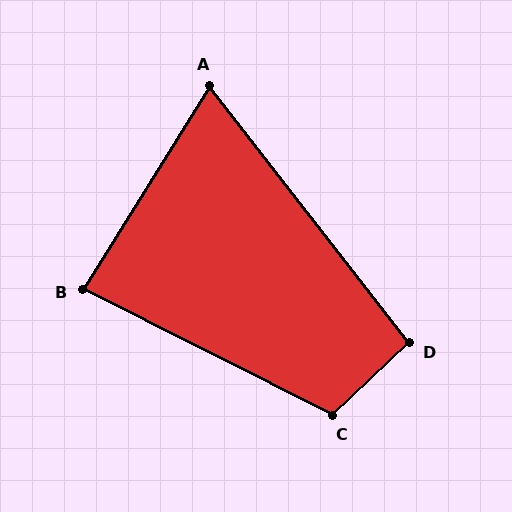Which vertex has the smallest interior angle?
A, at approximately 70 degrees.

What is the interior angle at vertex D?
Approximately 95 degrees (obtuse).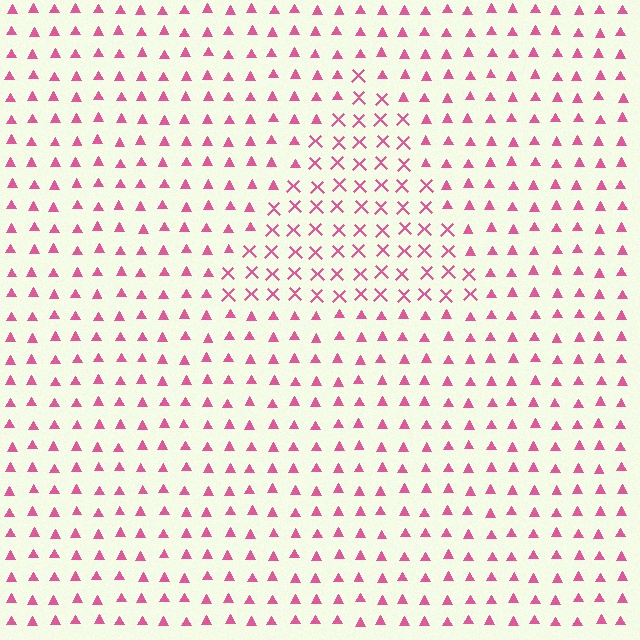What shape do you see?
I see a triangle.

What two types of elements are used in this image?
The image uses X marks inside the triangle region and triangles outside it.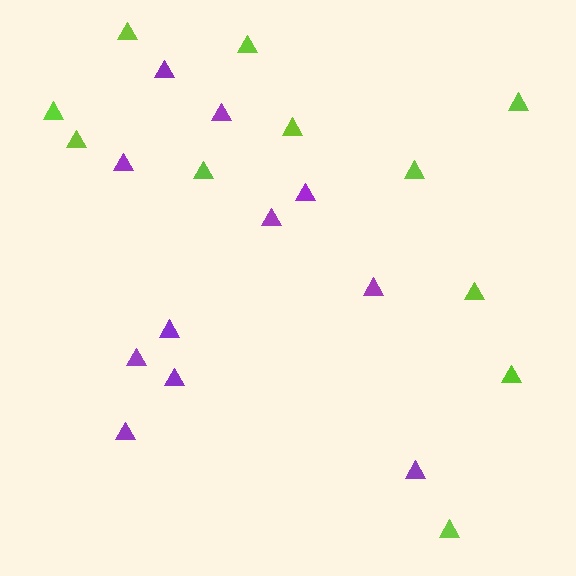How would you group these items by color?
There are 2 groups: one group of lime triangles (11) and one group of purple triangles (11).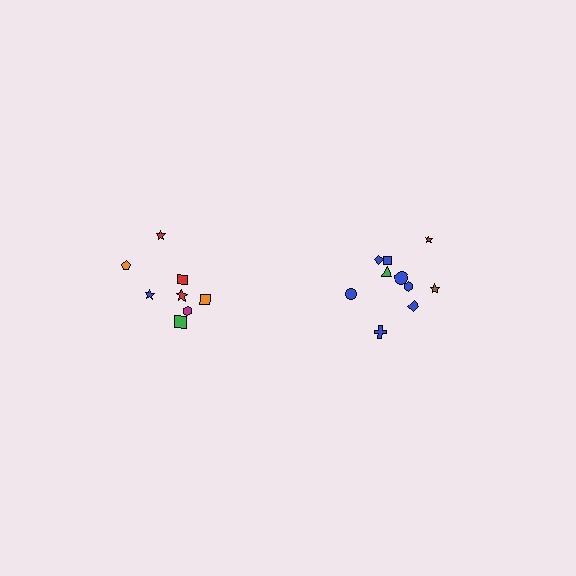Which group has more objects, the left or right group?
The right group.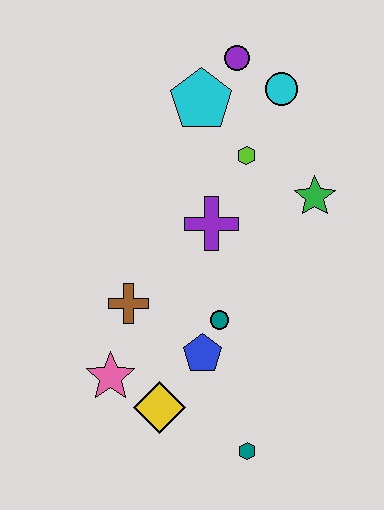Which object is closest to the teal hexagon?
The yellow diamond is closest to the teal hexagon.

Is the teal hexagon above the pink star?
No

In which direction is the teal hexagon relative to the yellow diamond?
The teal hexagon is to the right of the yellow diamond.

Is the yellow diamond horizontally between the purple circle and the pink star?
Yes